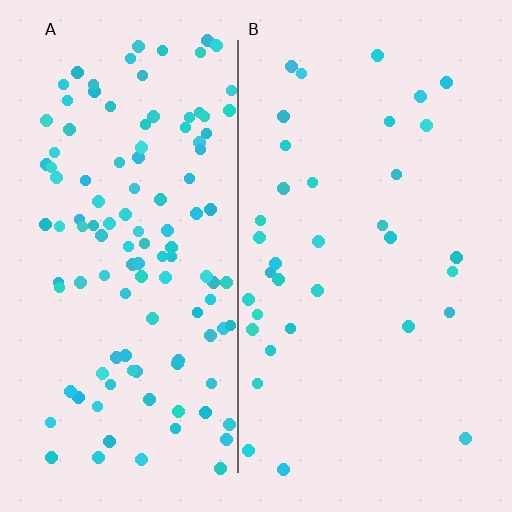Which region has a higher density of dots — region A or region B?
A (the left).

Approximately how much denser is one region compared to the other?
Approximately 3.4× — region A over region B.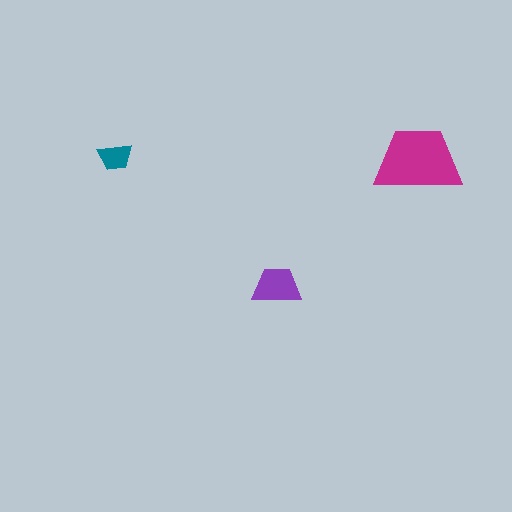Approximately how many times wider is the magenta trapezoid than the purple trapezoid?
About 2 times wider.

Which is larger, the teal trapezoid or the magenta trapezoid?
The magenta one.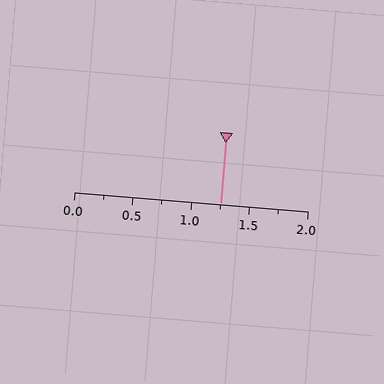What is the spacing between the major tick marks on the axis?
The major ticks are spaced 0.5 apart.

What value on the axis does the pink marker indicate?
The marker indicates approximately 1.25.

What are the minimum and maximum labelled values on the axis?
The axis runs from 0.0 to 2.0.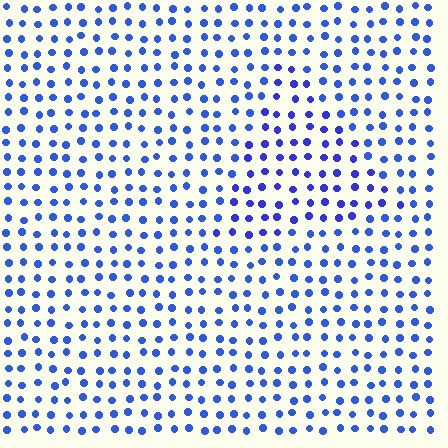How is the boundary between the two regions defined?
The boundary is defined purely by a slight shift in hue (about 16 degrees). Spacing, size, and orientation are identical on both sides.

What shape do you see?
I see a triangle.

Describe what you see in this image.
The image is filled with small blue elements in a uniform arrangement. A triangle-shaped region is visible where the elements are tinted to a slightly different hue, forming a subtle color boundary.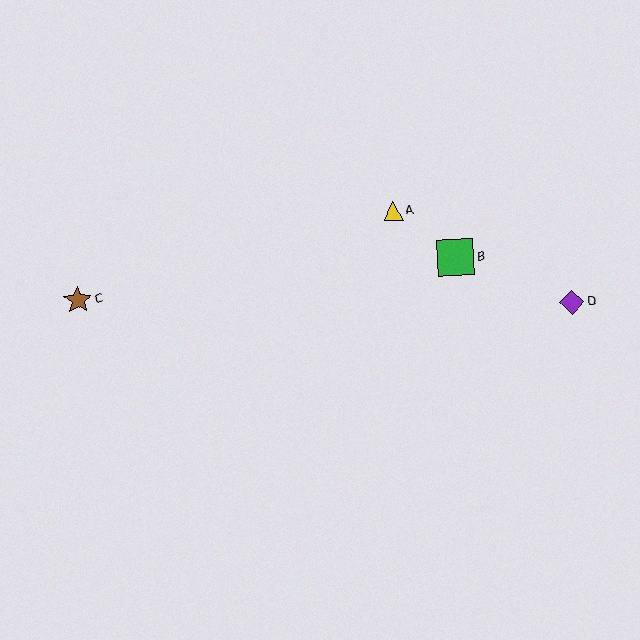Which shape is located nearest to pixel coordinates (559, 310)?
The purple diamond (labeled D) at (572, 302) is nearest to that location.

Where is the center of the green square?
The center of the green square is at (456, 258).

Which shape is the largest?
The green square (labeled B) is the largest.